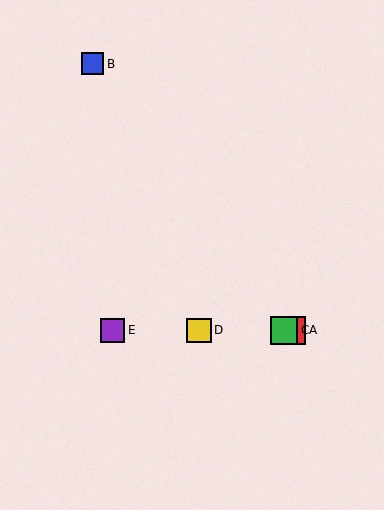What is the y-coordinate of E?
Object E is at y≈330.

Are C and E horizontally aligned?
Yes, both are at y≈330.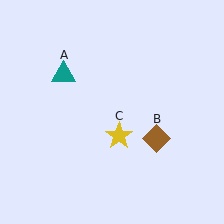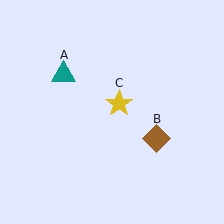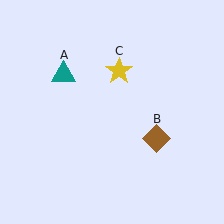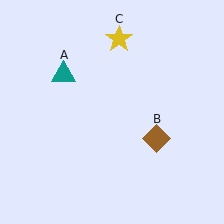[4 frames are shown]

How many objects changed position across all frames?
1 object changed position: yellow star (object C).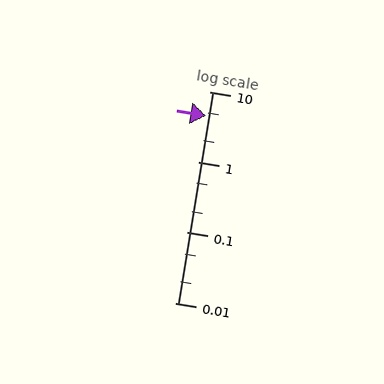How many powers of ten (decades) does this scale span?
The scale spans 3 decades, from 0.01 to 10.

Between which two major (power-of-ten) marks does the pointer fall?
The pointer is between 1 and 10.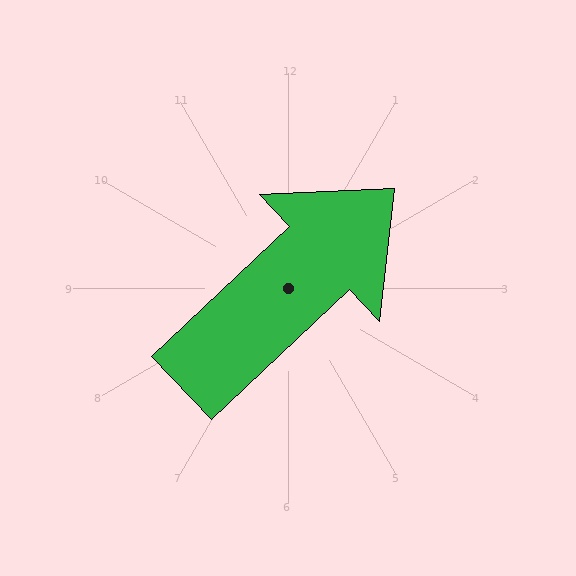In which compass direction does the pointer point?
Northeast.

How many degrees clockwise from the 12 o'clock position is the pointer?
Approximately 47 degrees.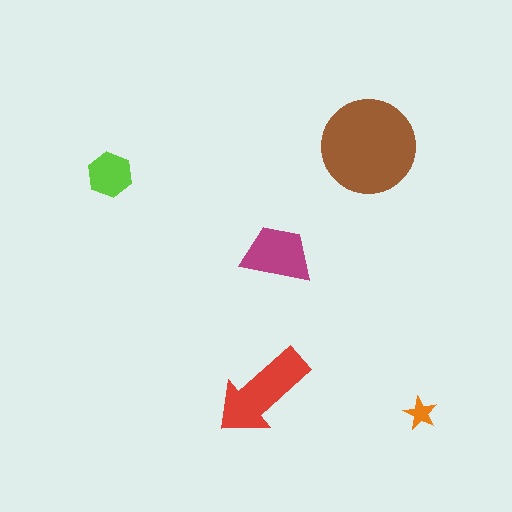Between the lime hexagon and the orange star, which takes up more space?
The lime hexagon.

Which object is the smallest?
The orange star.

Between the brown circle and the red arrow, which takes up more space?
The brown circle.